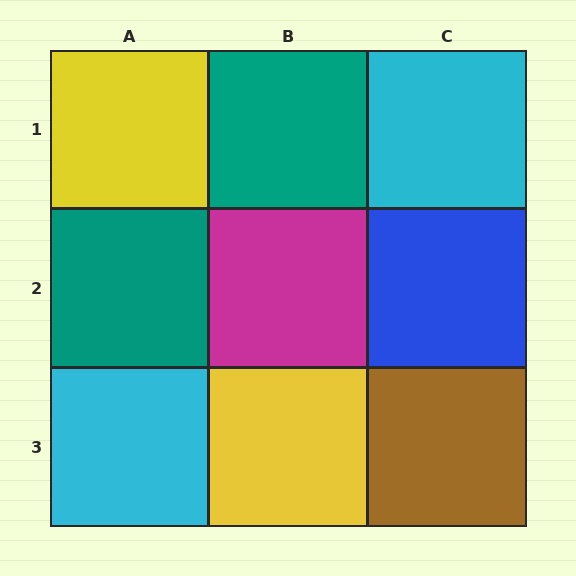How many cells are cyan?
2 cells are cyan.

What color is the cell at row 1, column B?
Teal.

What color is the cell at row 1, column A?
Yellow.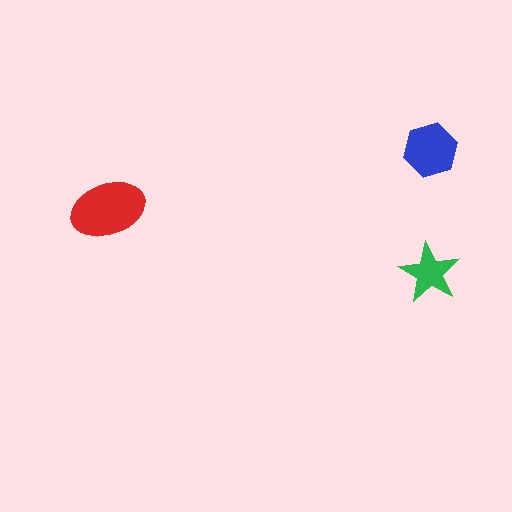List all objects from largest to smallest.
The red ellipse, the blue hexagon, the green star.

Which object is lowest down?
The green star is bottommost.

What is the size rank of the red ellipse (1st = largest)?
1st.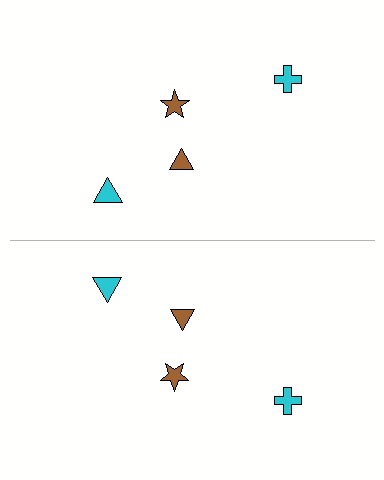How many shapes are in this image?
There are 8 shapes in this image.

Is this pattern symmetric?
Yes, this pattern has bilateral (reflection) symmetry.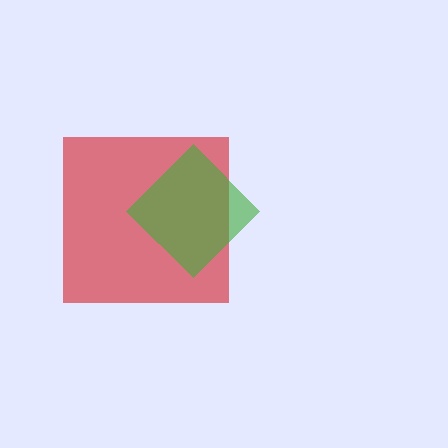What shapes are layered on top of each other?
The layered shapes are: a red square, a green diamond.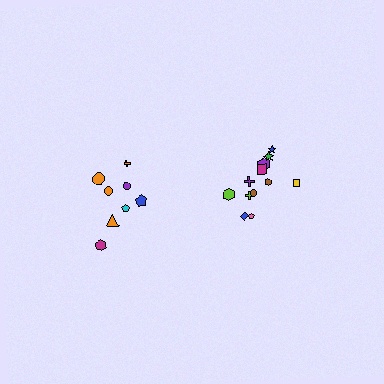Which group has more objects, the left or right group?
The right group.